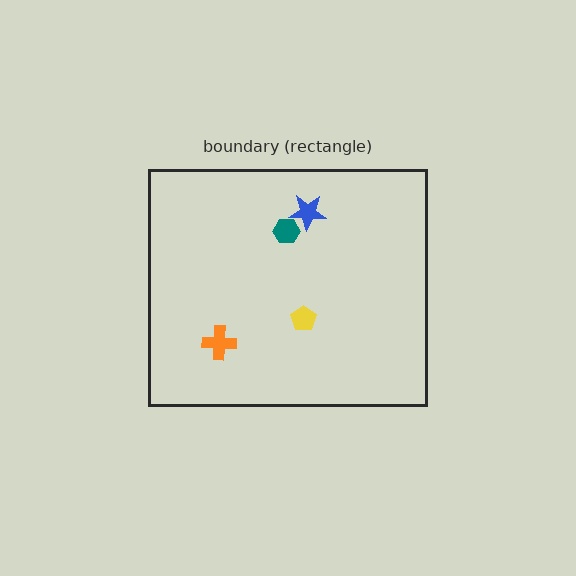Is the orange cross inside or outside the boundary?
Inside.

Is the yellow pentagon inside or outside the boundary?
Inside.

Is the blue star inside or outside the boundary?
Inside.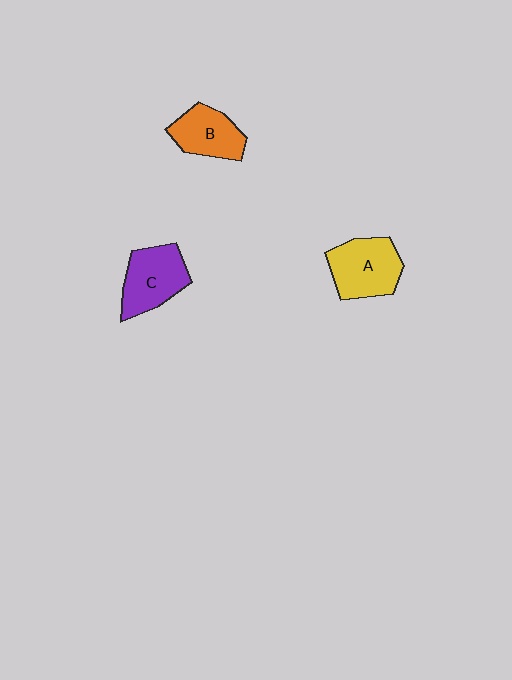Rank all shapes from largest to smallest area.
From largest to smallest: A (yellow), C (purple), B (orange).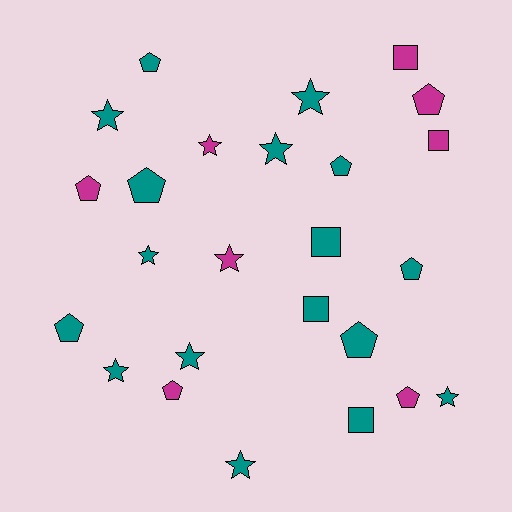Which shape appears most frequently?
Star, with 10 objects.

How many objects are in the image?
There are 25 objects.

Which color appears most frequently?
Teal, with 17 objects.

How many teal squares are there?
There are 3 teal squares.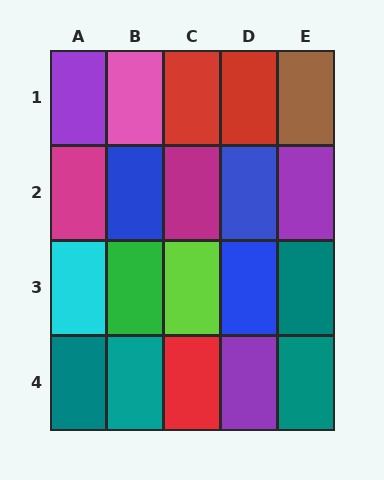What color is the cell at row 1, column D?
Red.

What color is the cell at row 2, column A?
Magenta.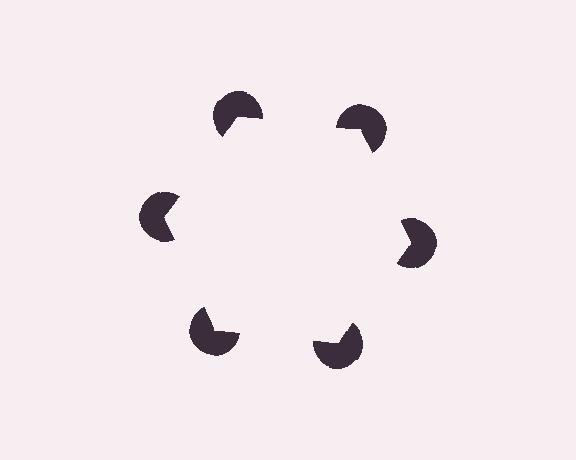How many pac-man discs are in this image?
There are 6 — one at each vertex of the illusory hexagon.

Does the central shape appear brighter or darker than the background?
It typically appears slightly brighter than the background, even though no actual brightness change is drawn.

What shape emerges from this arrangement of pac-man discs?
An illusory hexagon — its edges are inferred from the aligned wedge cuts in the pac-man discs, not physically drawn.